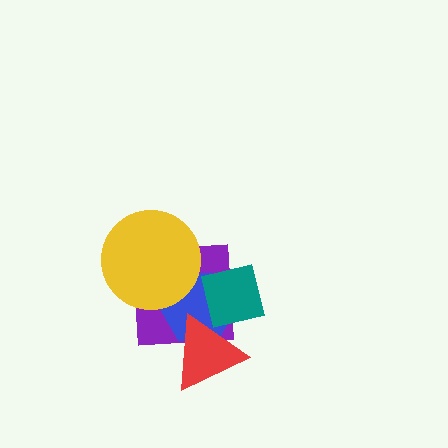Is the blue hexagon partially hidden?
Yes, it is partially covered by another shape.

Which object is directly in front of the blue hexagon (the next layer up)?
The teal square is directly in front of the blue hexagon.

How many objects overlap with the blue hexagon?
4 objects overlap with the blue hexagon.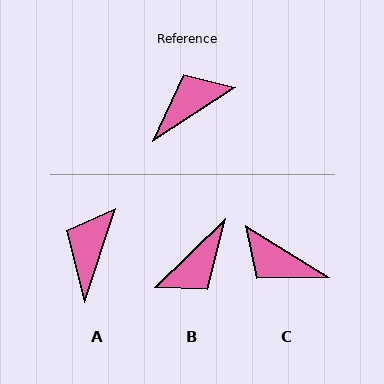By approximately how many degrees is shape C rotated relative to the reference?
Approximately 115 degrees counter-clockwise.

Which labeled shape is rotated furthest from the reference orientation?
B, about 169 degrees away.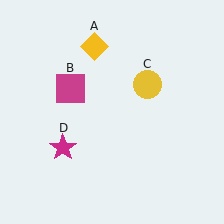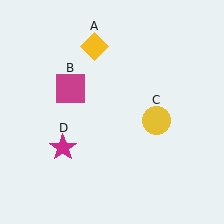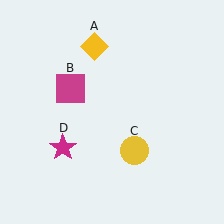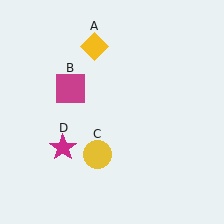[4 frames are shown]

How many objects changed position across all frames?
1 object changed position: yellow circle (object C).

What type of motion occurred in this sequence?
The yellow circle (object C) rotated clockwise around the center of the scene.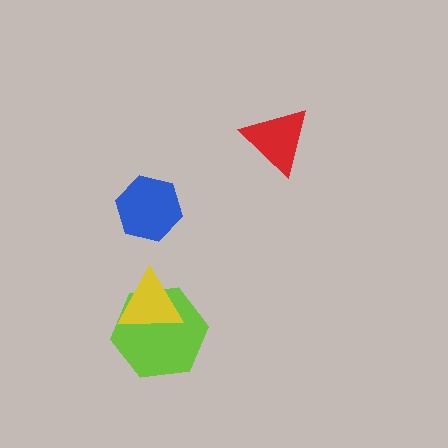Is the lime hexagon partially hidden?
Yes, it is partially covered by another shape.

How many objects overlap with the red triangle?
0 objects overlap with the red triangle.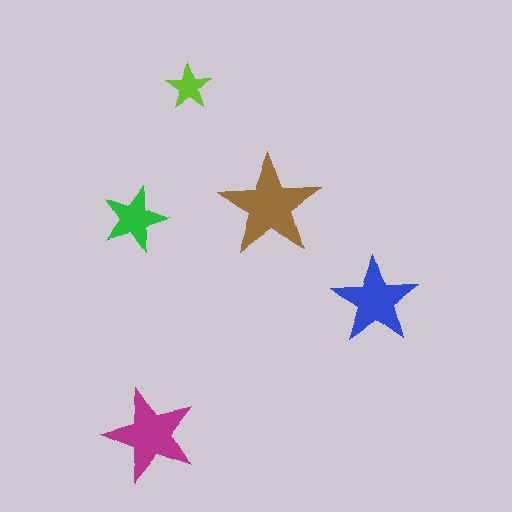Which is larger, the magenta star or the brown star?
The brown one.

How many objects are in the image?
There are 5 objects in the image.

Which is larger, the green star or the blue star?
The blue one.